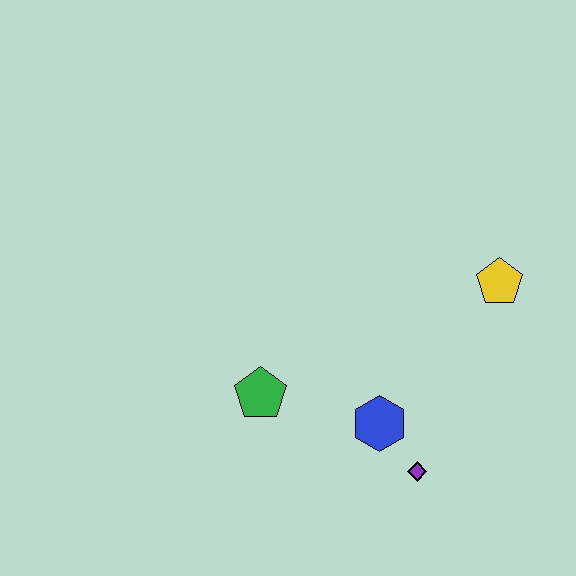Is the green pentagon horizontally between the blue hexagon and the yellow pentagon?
No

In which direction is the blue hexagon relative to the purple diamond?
The blue hexagon is above the purple diamond.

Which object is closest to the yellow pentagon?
The blue hexagon is closest to the yellow pentagon.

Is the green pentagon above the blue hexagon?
Yes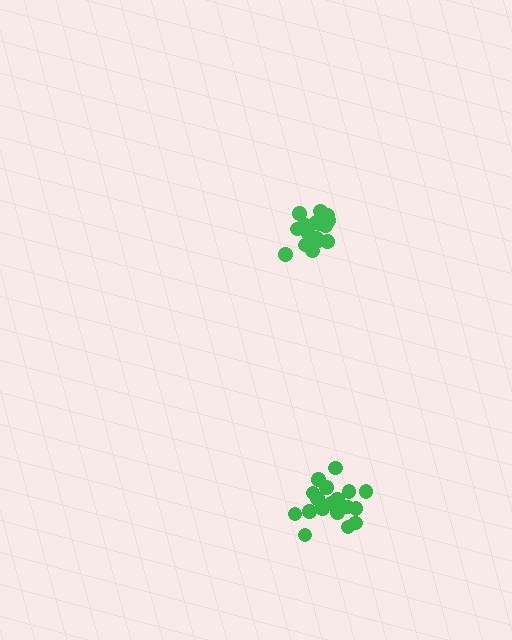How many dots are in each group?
Group 1: 17 dots, Group 2: 19 dots (36 total).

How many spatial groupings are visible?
There are 2 spatial groupings.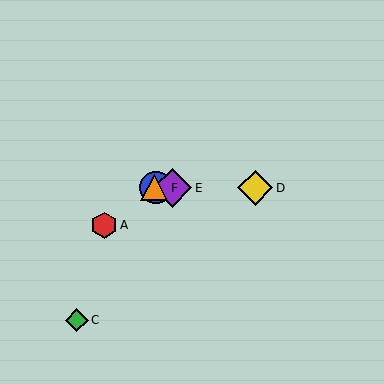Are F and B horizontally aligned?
Yes, both are at y≈188.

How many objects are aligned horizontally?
4 objects (B, D, E, F) are aligned horizontally.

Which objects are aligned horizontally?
Objects B, D, E, F are aligned horizontally.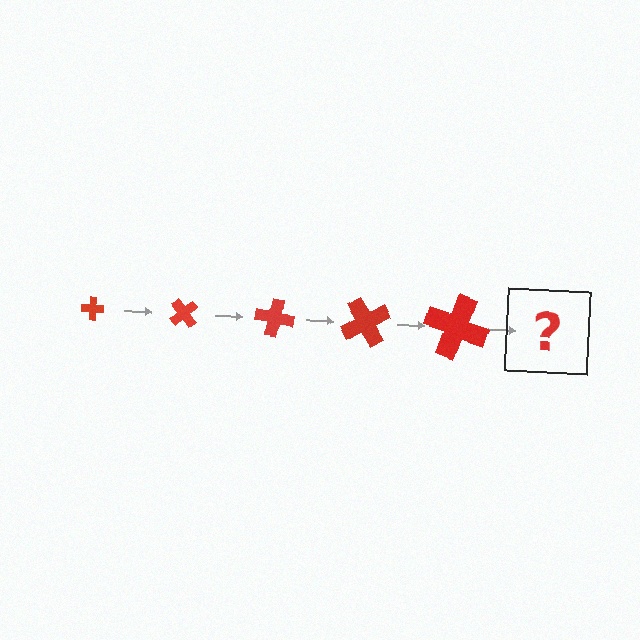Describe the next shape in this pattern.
It should be a cross, larger than the previous one and rotated 250 degrees from the start.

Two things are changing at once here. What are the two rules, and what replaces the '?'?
The two rules are that the cross grows larger each step and it rotates 50 degrees each step. The '?' should be a cross, larger than the previous one and rotated 250 degrees from the start.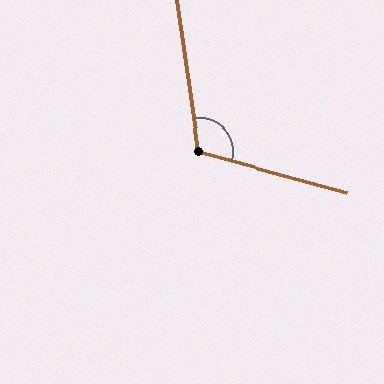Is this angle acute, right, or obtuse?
It is obtuse.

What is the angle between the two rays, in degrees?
Approximately 113 degrees.